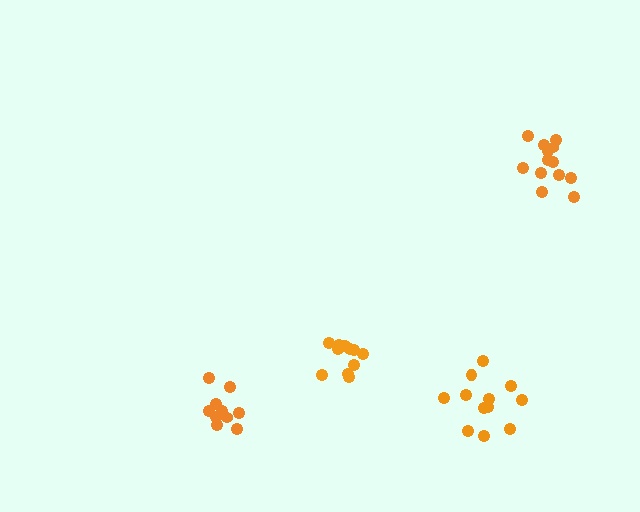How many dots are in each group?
Group 1: 13 dots, Group 2: 10 dots, Group 3: 11 dots, Group 4: 12 dots (46 total).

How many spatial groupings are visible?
There are 4 spatial groupings.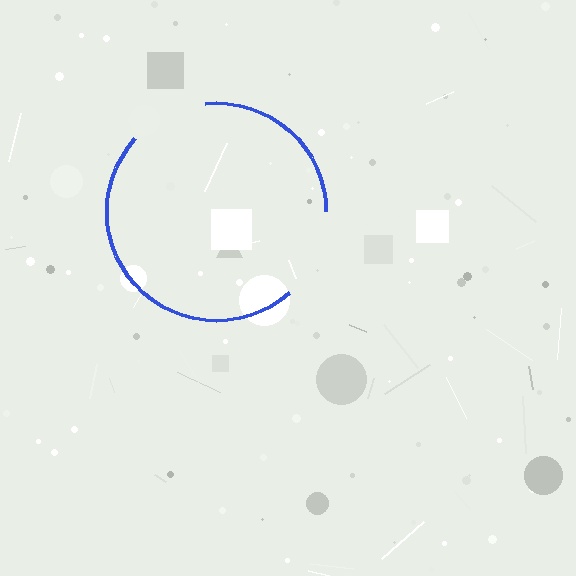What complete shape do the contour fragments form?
The contour fragments form a circle.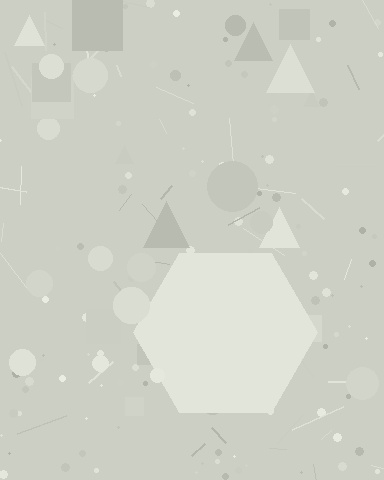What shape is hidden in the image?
A hexagon is hidden in the image.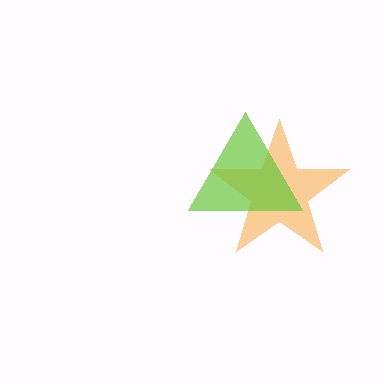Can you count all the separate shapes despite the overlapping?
Yes, there are 2 separate shapes.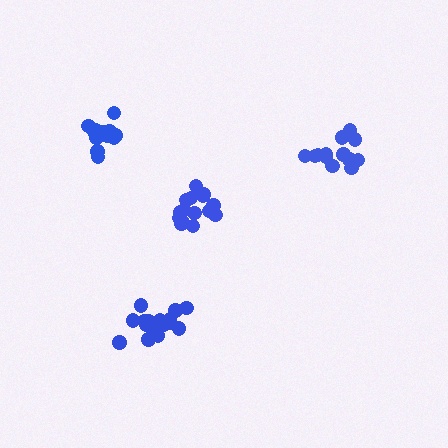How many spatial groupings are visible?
There are 4 spatial groupings.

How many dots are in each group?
Group 1: 14 dots, Group 2: 17 dots, Group 3: 15 dots, Group 4: 14 dots (60 total).